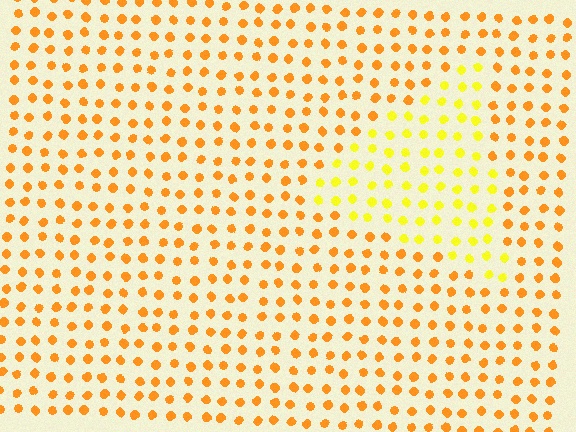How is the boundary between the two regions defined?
The boundary is defined purely by a slight shift in hue (about 31 degrees). Spacing, size, and orientation are identical on both sides.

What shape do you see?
I see a triangle.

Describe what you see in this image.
The image is filled with small orange elements in a uniform arrangement. A triangle-shaped region is visible where the elements are tinted to a slightly different hue, forming a subtle color boundary.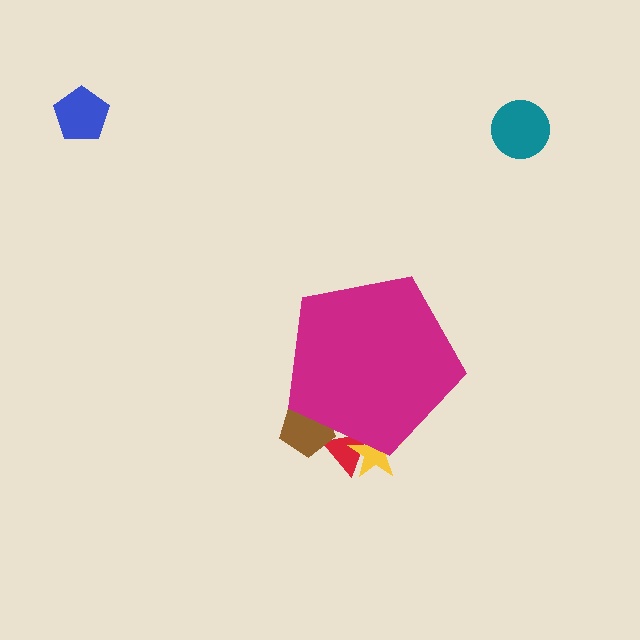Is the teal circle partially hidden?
No, the teal circle is fully visible.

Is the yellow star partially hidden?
Yes, the yellow star is partially hidden behind the magenta pentagon.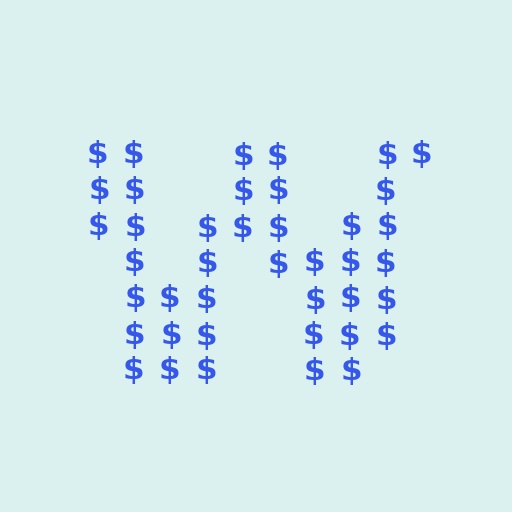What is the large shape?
The large shape is the letter W.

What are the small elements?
The small elements are dollar signs.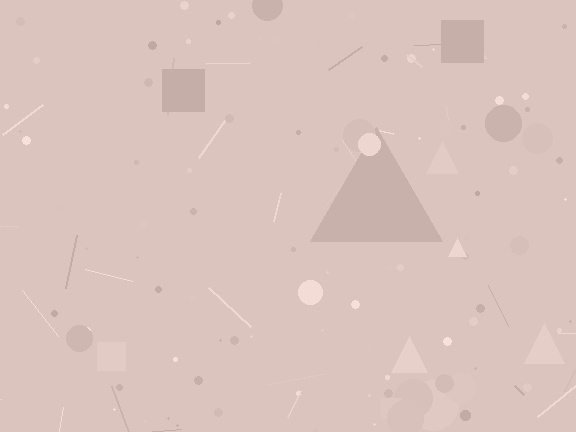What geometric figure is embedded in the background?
A triangle is embedded in the background.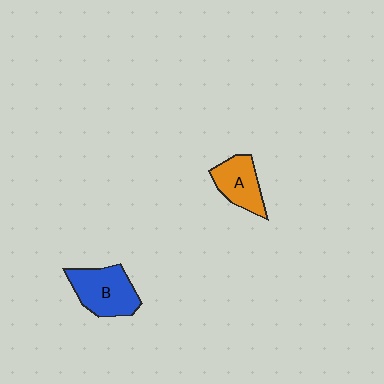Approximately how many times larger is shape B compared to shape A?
Approximately 1.3 times.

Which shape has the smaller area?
Shape A (orange).